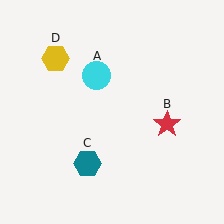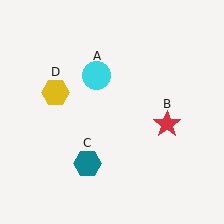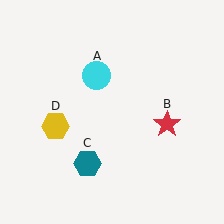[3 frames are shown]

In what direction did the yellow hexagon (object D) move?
The yellow hexagon (object D) moved down.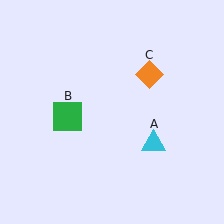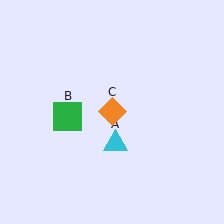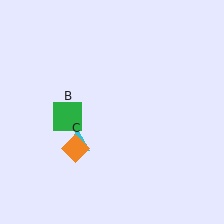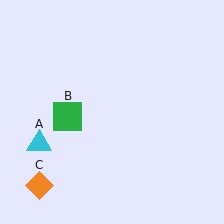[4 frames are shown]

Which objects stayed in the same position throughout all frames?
Green square (object B) remained stationary.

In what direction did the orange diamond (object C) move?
The orange diamond (object C) moved down and to the left.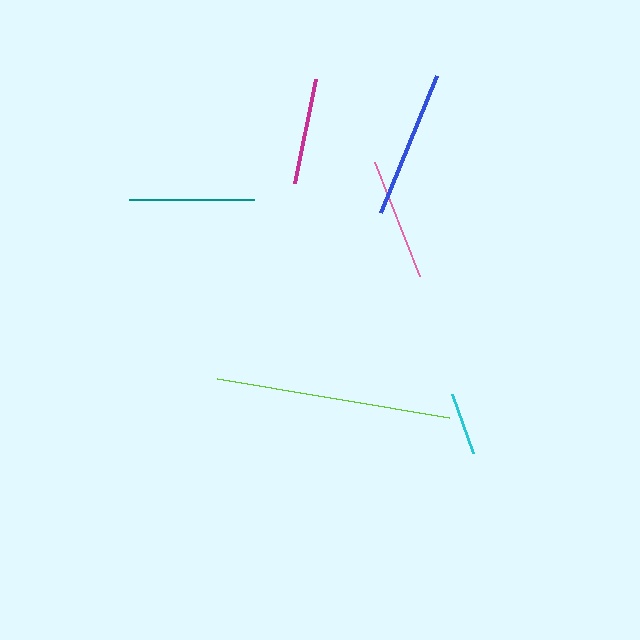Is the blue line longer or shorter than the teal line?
The blue line is longer than the teal line.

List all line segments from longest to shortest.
From longest to shortest: lime, blue, teal, pink, magenta, cyan.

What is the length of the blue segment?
The blue segment is approximately 149 pixels long.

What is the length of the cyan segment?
The cyan segment is approximately 62 pixels long.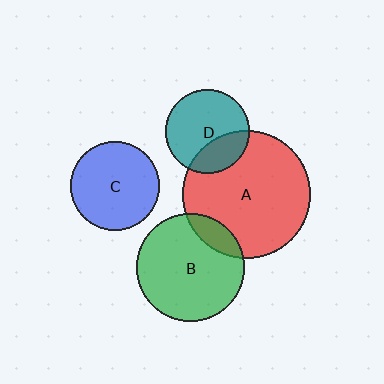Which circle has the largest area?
Circle A (red).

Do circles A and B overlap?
Yes.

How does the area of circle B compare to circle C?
Approximately 1.5 times.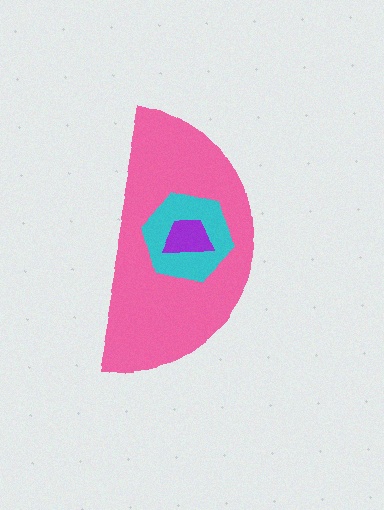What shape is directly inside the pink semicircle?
The cyan hexagon.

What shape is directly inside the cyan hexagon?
The purple trapezoid.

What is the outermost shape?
The pink semicircle.